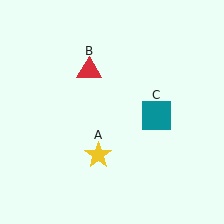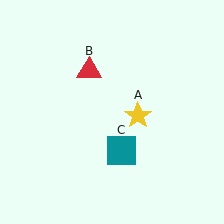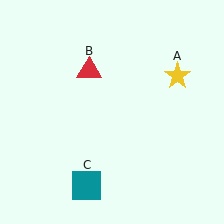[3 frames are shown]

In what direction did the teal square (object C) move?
The teal square (object C) moved down and to the left.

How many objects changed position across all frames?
2 objects changed position: yellow star (object A), teal square (object C).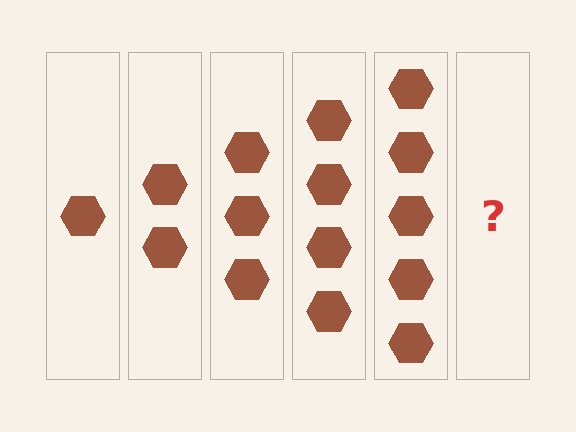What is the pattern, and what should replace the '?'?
The pattern is that each step adds one more hexagon. The '?' should be 6 hexagons.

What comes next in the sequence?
The next element should be 6 hexagons.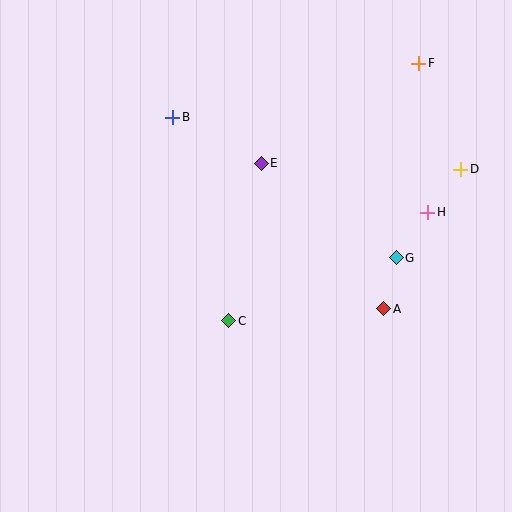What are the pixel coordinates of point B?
Point B is at (173, 117).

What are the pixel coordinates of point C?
Point C is at (229, 321).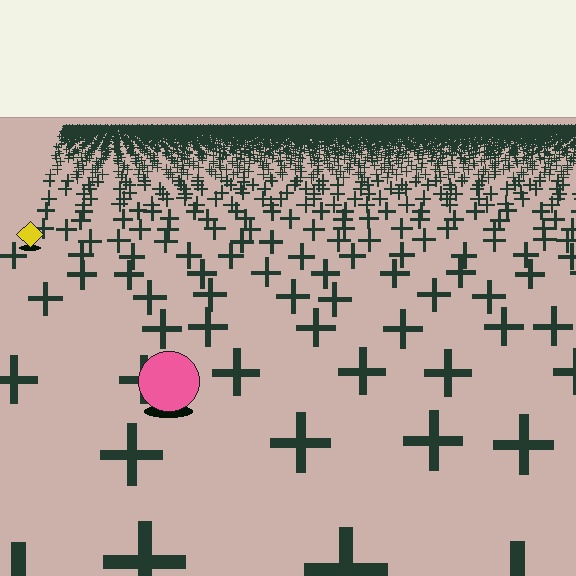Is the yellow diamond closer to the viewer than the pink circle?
No. The pink circle is closer — you can tell from the texture gradient: the ground texture is coarser near it.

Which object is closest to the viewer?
The pink circle is closest. The texture marks near it are larger and more spread out.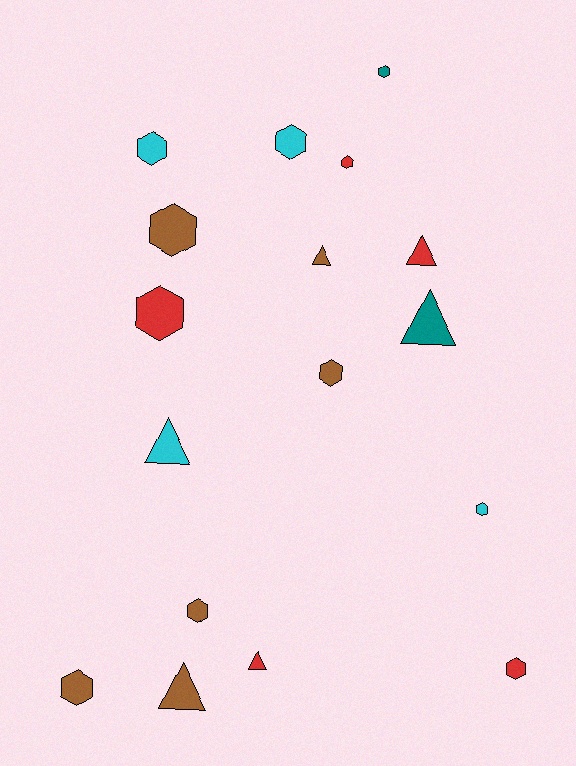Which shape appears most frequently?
Hexagon, with 11 objects.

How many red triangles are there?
There are 2 red triangles.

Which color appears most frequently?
Brown, with 6 objects.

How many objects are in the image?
There are 17 objects.